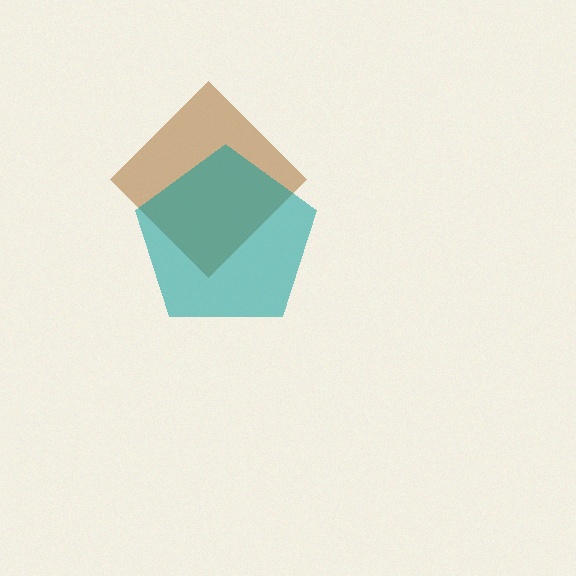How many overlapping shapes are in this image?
There are 2 overlapping shapes in the image.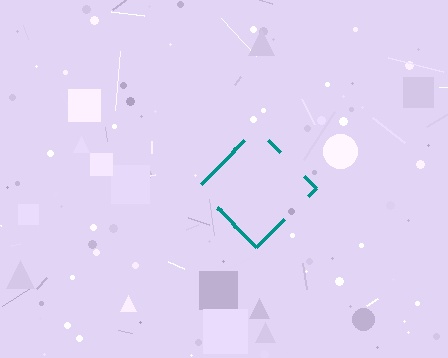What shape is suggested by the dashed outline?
The dashed outline suggests a diamond.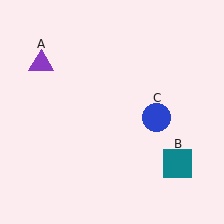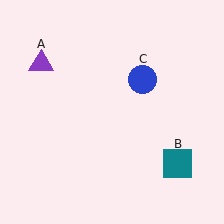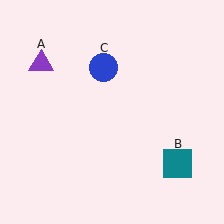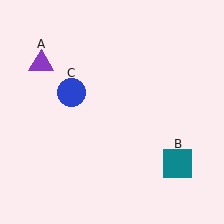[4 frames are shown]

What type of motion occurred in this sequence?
The blue circle (object C) rotated counterclockwise around the center of the scene.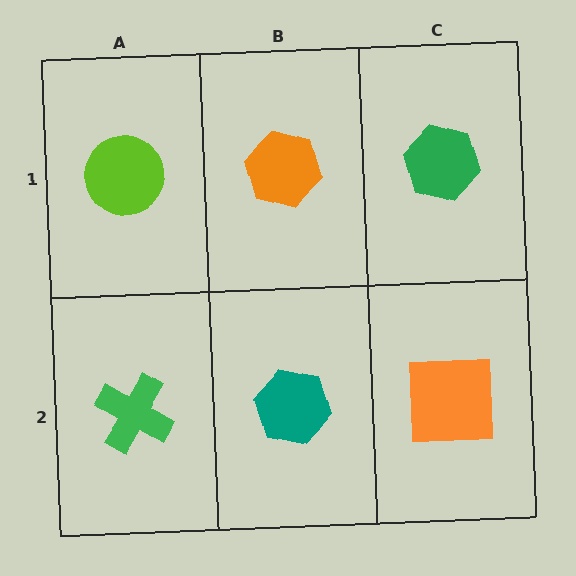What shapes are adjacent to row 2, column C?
A green hexagon (row 1, column C), a teal hexagon (row 2, column B).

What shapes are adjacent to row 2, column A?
A lime circle (row 1, column A), a teal hexagon (row 2, column B).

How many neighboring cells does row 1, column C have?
2.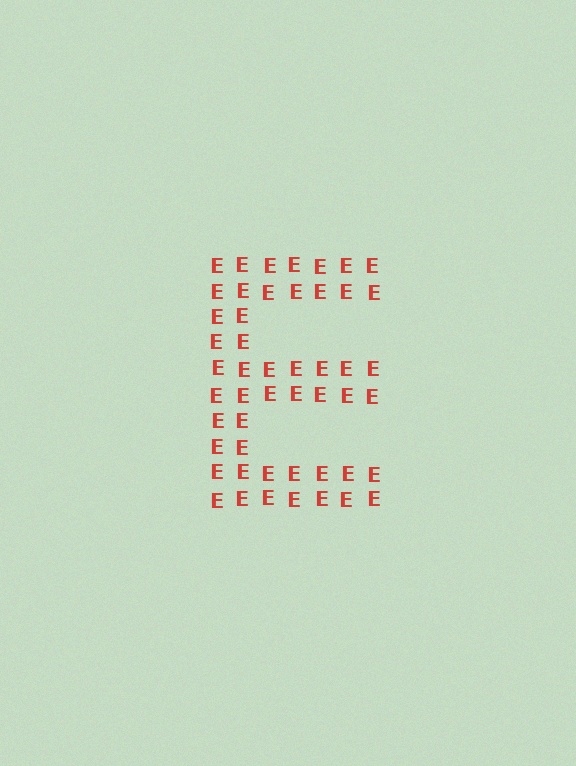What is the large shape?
The large shape is the letter E.